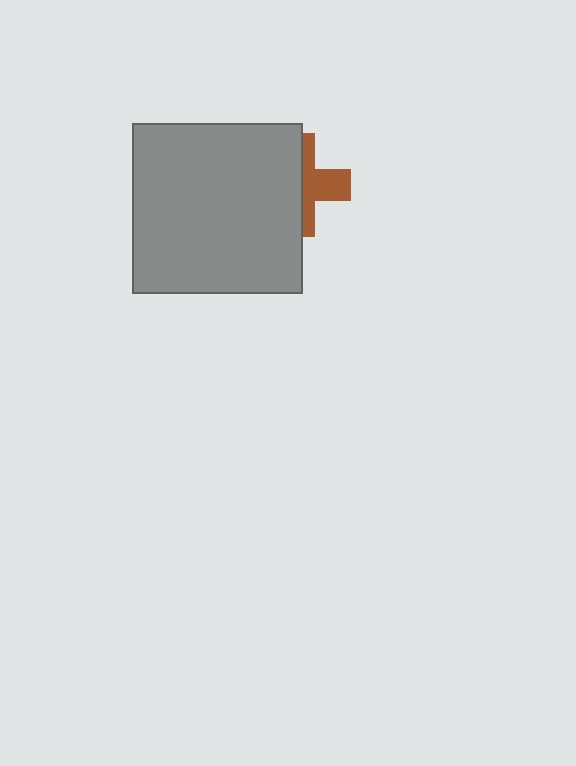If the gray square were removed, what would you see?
You would see the complete brown cross.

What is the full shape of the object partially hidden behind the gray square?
The partially hidden object is a brown cross.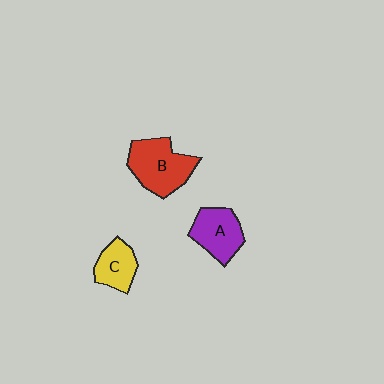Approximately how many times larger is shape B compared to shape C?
Approximately 1.7 times.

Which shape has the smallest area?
Shape C (yellow).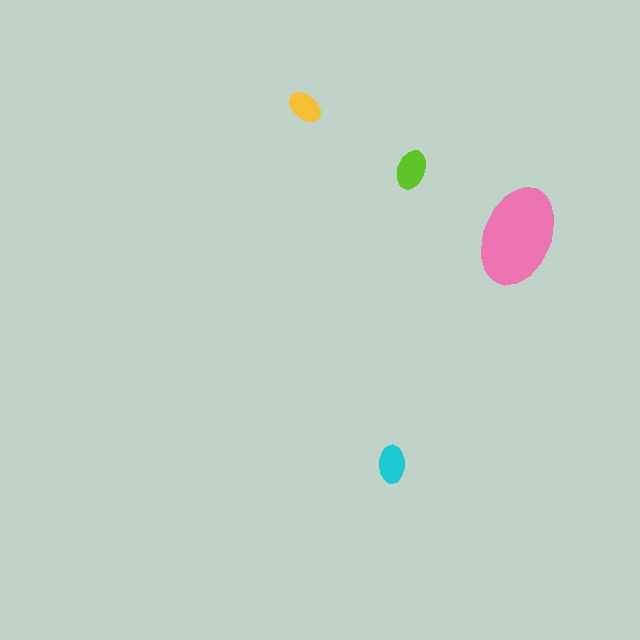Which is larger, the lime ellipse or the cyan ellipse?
The lime one.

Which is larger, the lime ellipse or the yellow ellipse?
The lime one.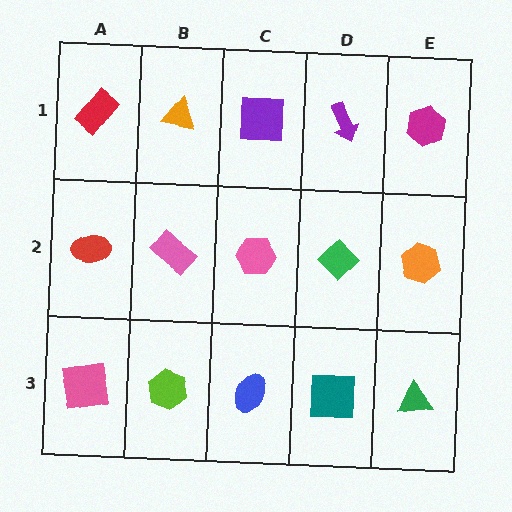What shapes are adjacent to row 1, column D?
A green diamond (row 2, column D), a purple square (row 1, column C), a magenta hexagon (row 1, column E).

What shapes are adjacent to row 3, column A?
A red ellipse (row 2, column A), a lime hexagon (row 3, column B).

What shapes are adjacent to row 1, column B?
A pink rectangle (row 2, column B), a red rectangle (row 1, column A), a purple square (row 1, column C).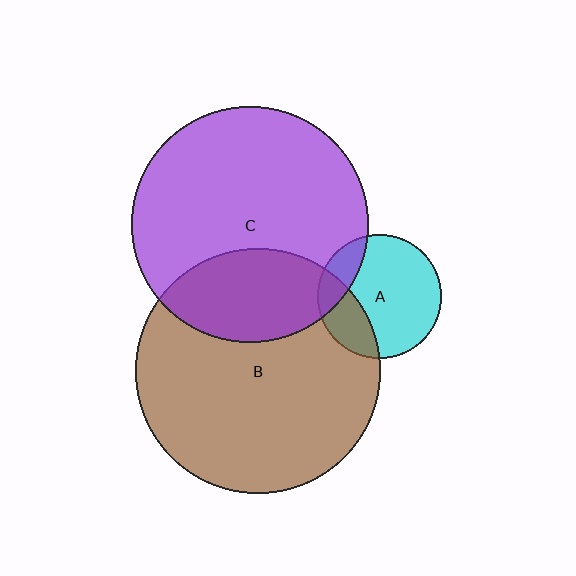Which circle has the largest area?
Circle B (brown).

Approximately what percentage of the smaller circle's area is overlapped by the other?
Approximately 25%.